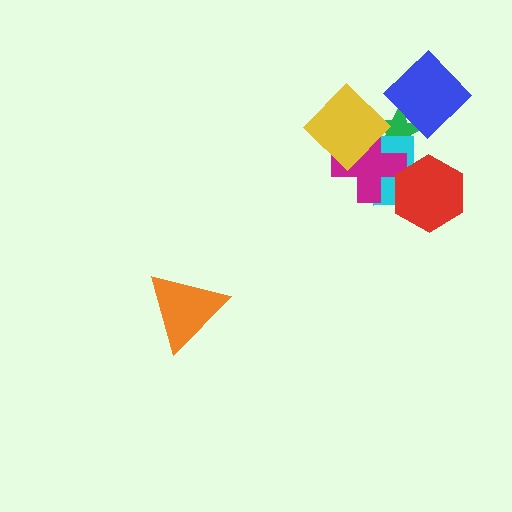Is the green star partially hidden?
Yes, it is partially covered by another shape.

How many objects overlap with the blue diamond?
1 object overlaps with the blue diamond.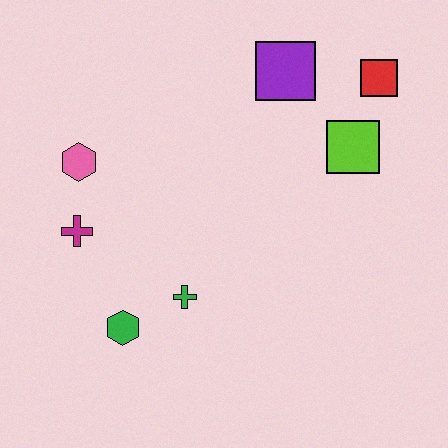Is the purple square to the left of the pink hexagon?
No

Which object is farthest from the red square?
The green hexagon is farthest from the red square.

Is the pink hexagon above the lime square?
No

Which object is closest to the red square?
The lime square is closest to the red square.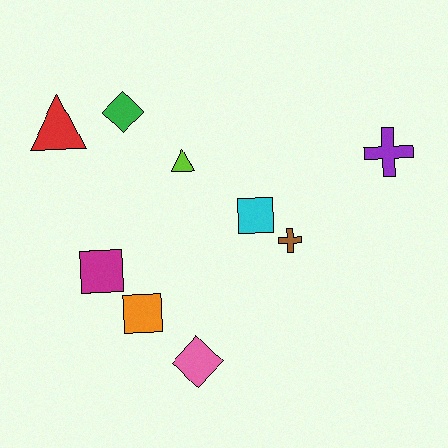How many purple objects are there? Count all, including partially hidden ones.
There is 1 purple object.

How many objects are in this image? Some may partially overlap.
There are 9 objects.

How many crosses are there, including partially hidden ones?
There are 2 crosses.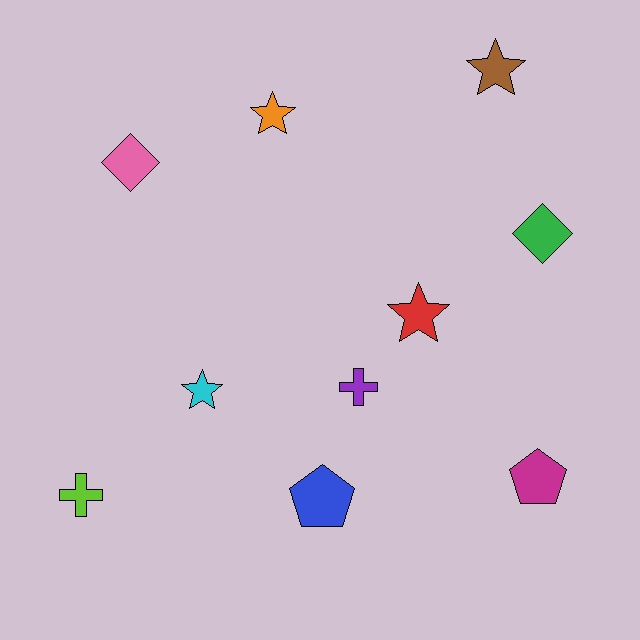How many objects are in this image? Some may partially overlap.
There are 10 objects.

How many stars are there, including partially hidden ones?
There are 4 stars.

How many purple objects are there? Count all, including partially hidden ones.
There is 1 purple object.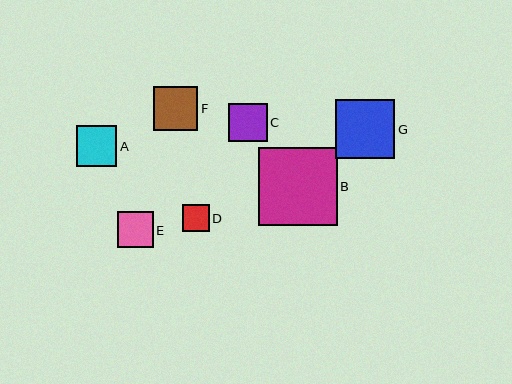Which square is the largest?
Square B is the largest with a size of approximately 78 pixels.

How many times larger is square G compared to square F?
Square G is approximately 1.3 times the size of square F.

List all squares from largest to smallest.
From largest to smallest: B, G, F, A, C, E, D.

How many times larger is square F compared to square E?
Square F is approximately 1.2 times the size of square E.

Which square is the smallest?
Square D is the smallest with a size of approximately 27 pixels.